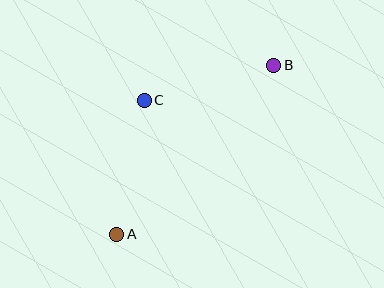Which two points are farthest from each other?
Points A and B are farthest from each other.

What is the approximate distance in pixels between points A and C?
The distance between A and C is approximately 137 pixels.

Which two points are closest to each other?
Points B and C are closest to each other.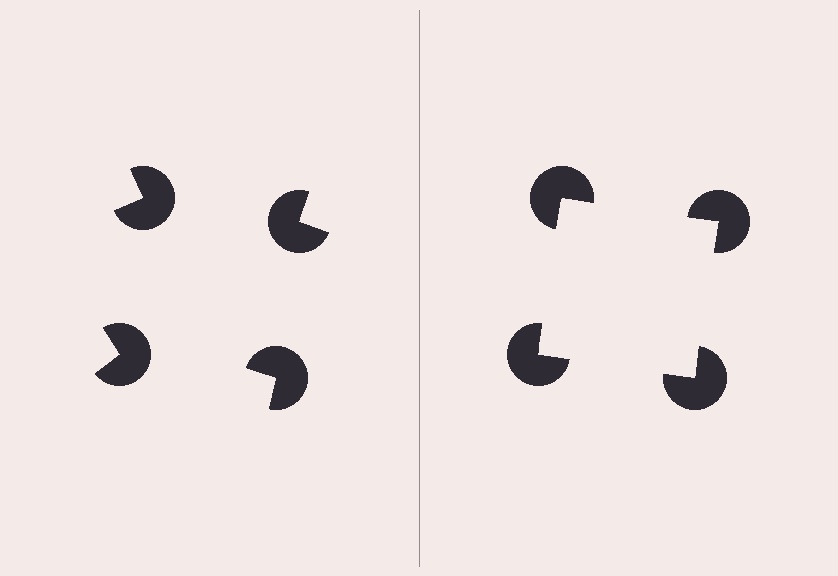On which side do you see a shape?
An illusory square appears on the right side. On the left side the wedge cuts are rotated, so no coherent shape forms.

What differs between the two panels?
The pac-man discs are positioned identically on both sides; only the wedge orientations differ. On the right they align to a square; on the left they are misaligned.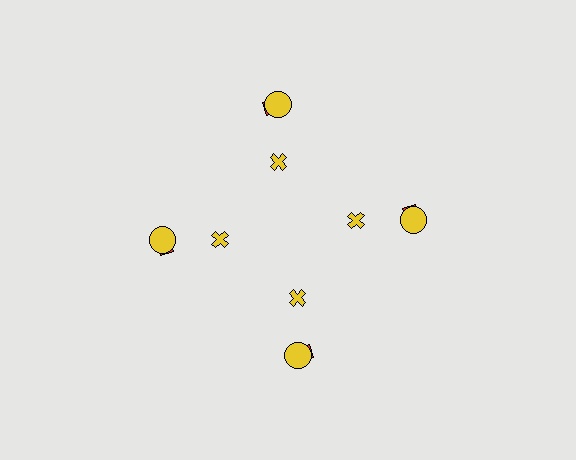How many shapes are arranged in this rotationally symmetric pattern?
There are 12 shapes, arranged in 4 groups of 3.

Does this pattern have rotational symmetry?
Yes, this pattern has 4-fold rotational symmetry. It looks the same after rotating 90 degrees around the center.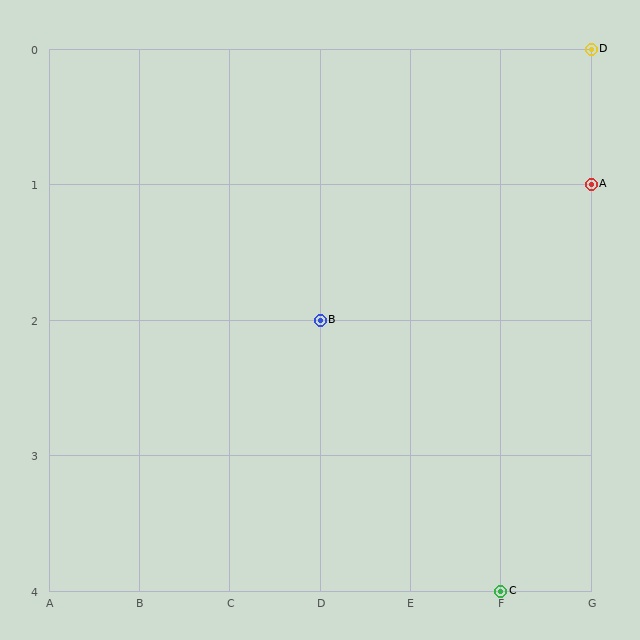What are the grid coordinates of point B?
Point B is at grid coordinates (D, 2).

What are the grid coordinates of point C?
Point C is at grid coordinates (F, 4).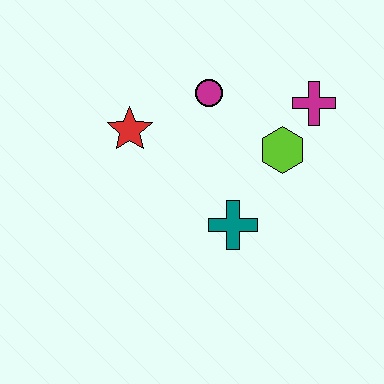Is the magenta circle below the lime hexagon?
No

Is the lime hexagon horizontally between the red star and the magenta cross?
Yes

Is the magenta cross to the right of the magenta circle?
Yes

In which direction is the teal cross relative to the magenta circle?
The teal cross is below the magenta circle.